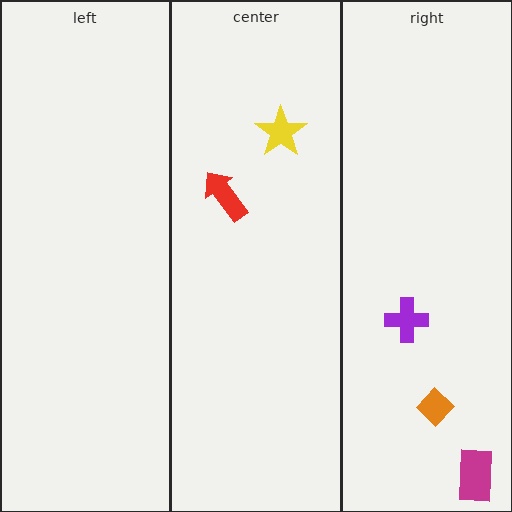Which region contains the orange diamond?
The right region.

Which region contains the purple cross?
The right region.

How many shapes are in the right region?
3.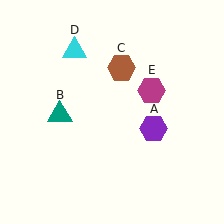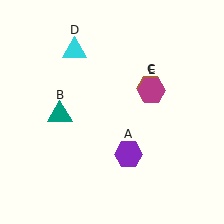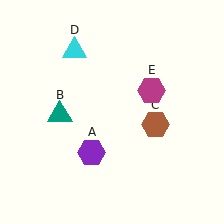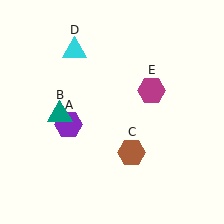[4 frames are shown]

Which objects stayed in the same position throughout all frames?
Teal triangle (object B) and cyan triangle (object D) and magenta hexagon (object E) remained stationary.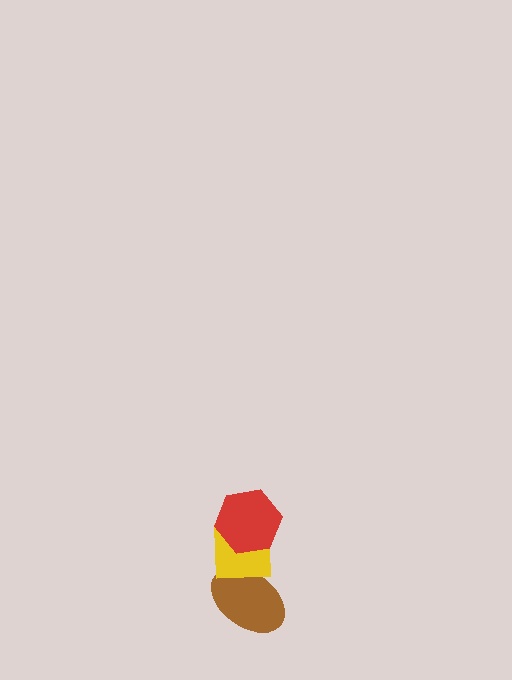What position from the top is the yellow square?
The yellow square is 2nd from the top.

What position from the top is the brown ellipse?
The brown ellipse is 3rd from the top.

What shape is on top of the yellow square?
The red hexagon is on top of the yellow square.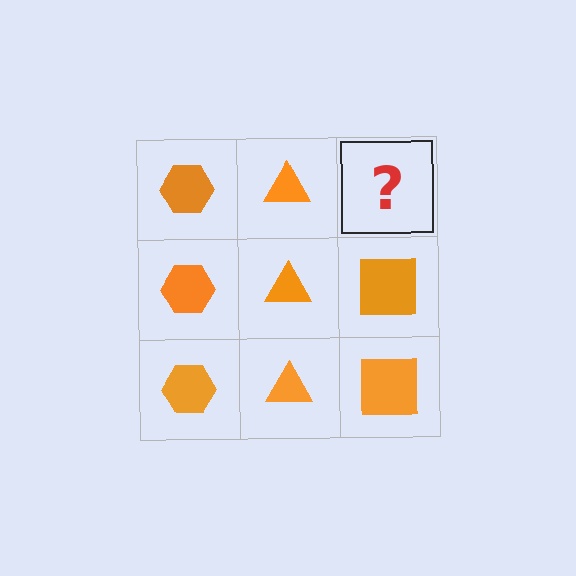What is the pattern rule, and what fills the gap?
The rule is that each column has a consistent shape. The gap should be filled with an orange square.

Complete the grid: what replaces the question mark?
The question mark should be replaced with an orange square.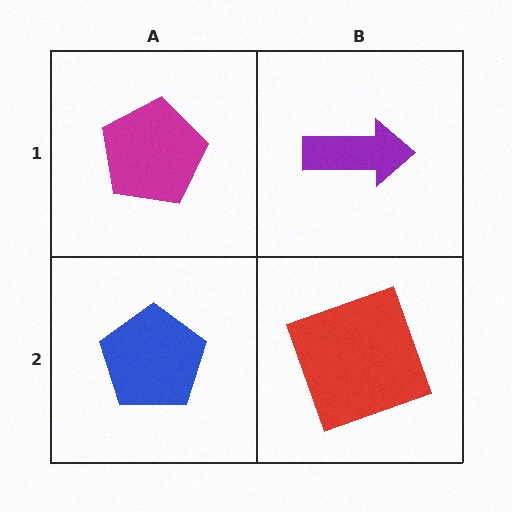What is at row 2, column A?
A blue pentagon.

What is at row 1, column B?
A purple arrow.